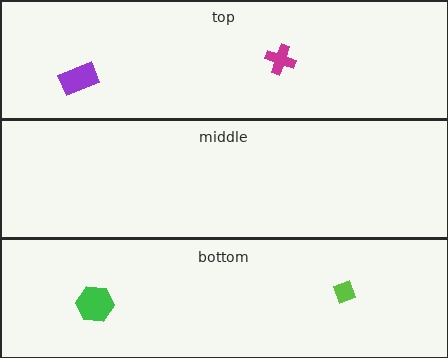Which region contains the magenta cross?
The top region.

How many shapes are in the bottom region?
2.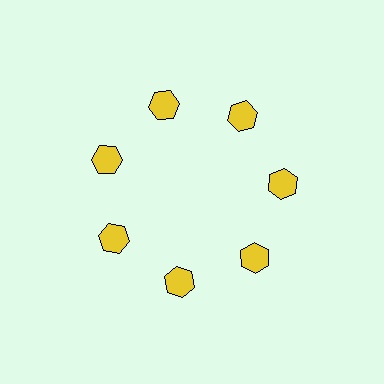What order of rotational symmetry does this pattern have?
This pattern has 7-fold rotational symmetry.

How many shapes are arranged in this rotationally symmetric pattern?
There are 7 shapes, arranged in 7 groups of 1.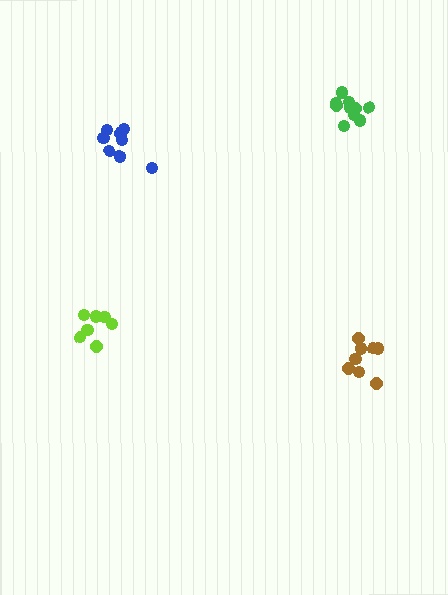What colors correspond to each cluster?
The clusters are colored: brown, green, lime, blue.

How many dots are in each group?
Group 1: 8 dots, Group 2: 10 dots, Group 3: 7 dots, Group 4: 9 dots (34 total).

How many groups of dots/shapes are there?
There are 4 groups.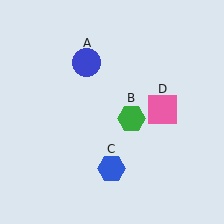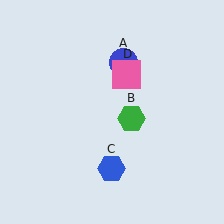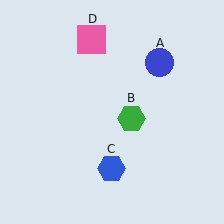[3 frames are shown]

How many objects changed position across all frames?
2 objects changed position: blue circle (object A), pink square (object D).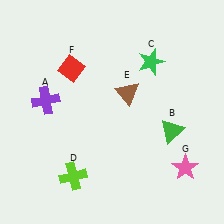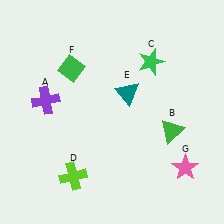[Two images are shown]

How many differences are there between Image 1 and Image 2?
There are 2 differences between the two images.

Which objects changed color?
E changed from brown to teal. F changed from red to green.